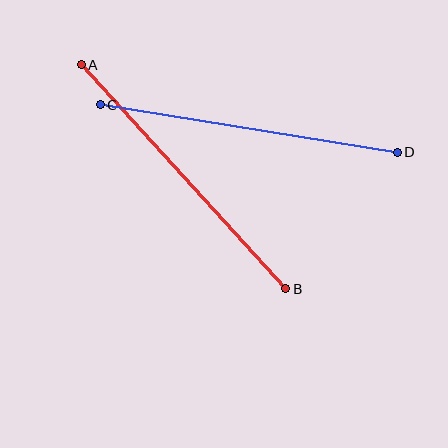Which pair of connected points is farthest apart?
Points A and B are farthest apart.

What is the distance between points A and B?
The distance is approximately 304 pixels.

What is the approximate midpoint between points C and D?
The midpoint is at approximately (249, 128) pixels.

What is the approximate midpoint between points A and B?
The midpoint is at approximately (183, 177) pixels.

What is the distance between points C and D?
The distance is approximately 301 pixels.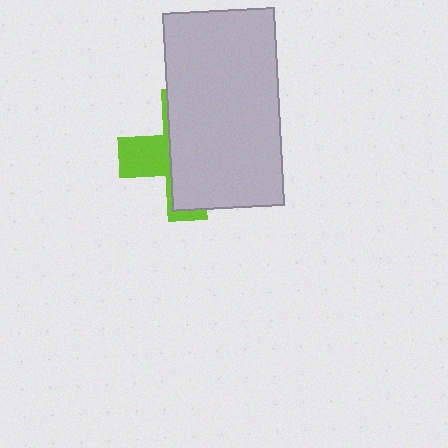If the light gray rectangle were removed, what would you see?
You would see the complete lime cross.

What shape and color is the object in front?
The object in front is a light gray rectangle.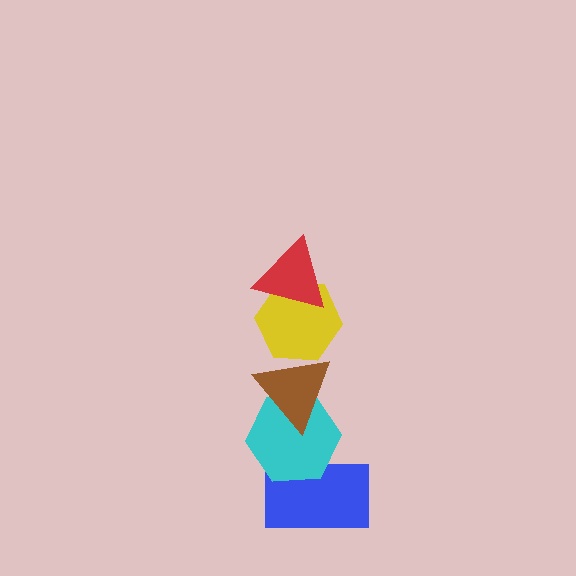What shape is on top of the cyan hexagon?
The brown triangle is on top of the cyan hexagon.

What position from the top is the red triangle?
The red triangle is 1st from the top.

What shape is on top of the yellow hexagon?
The red triangle is on top of the yellow hexagon.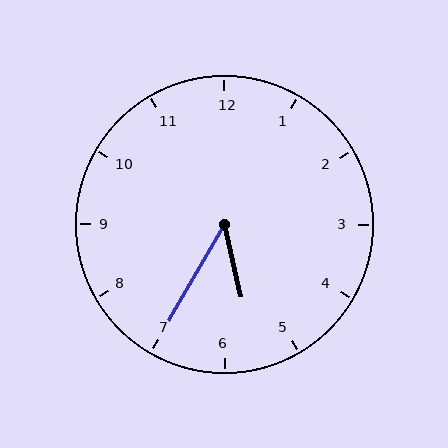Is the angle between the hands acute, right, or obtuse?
It is acute.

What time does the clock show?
5:35.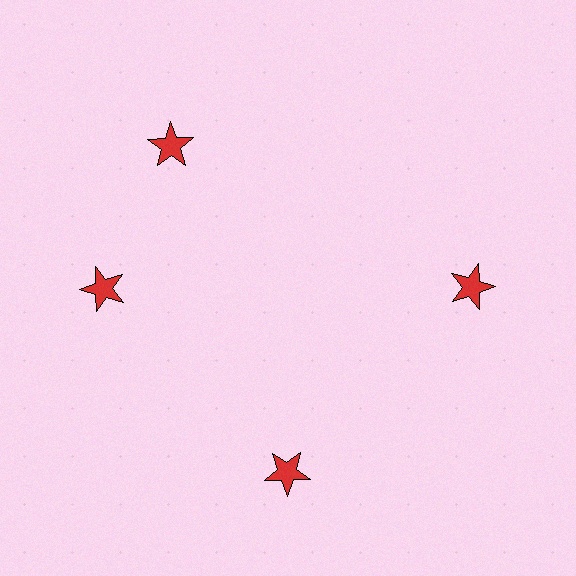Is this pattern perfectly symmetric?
No. The 4 red stars are arranged in a ring, but one element near the 12 o'clock position is rotated out of alignment along the ring, breaking the 4-fold rotational symmetry.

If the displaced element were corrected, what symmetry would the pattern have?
It would have 4-fold rotational symmetry — the pattern would map onto itself every 90 degrees.